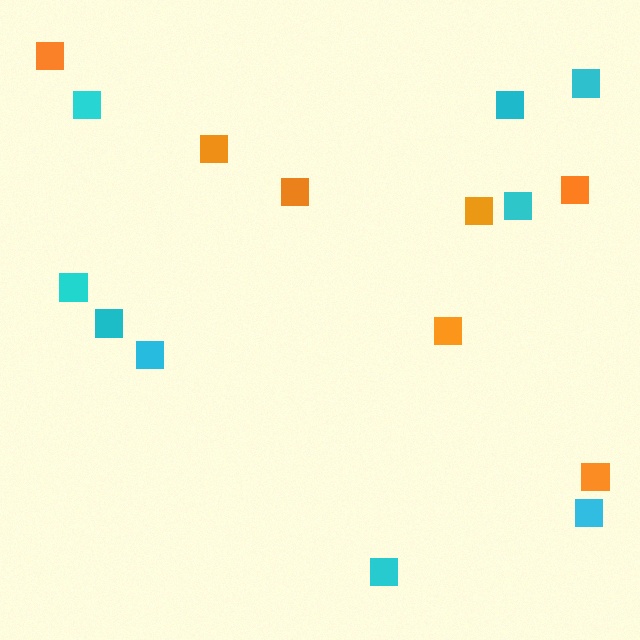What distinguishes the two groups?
There are 2 groups: one group of orange squares (7) and one group of cyan squares (9).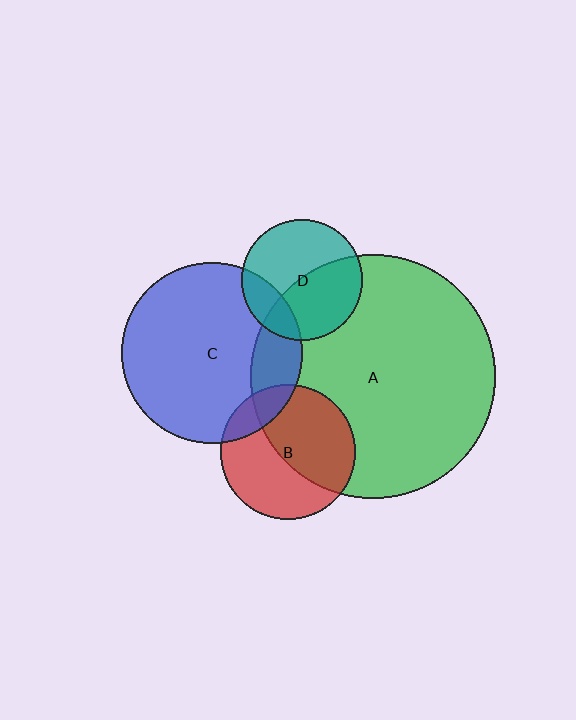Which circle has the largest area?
Circle A (green).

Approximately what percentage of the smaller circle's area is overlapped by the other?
Approximately 15%.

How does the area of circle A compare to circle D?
Approximately 4.1 times.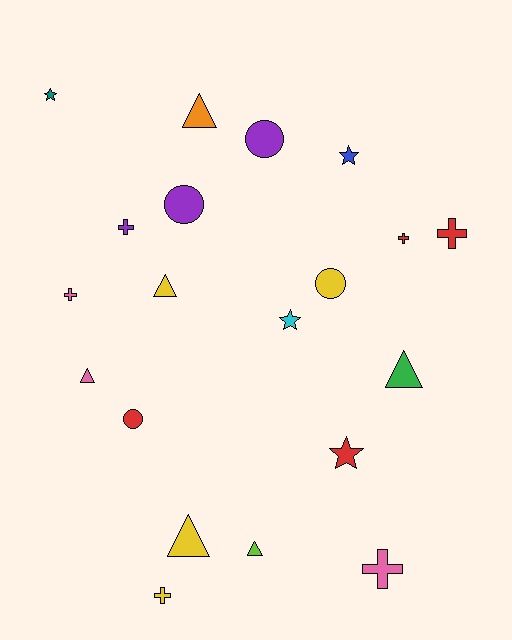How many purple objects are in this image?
There are 3 purple objects.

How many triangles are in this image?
There are 6 triangles.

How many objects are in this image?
There are 20 objects.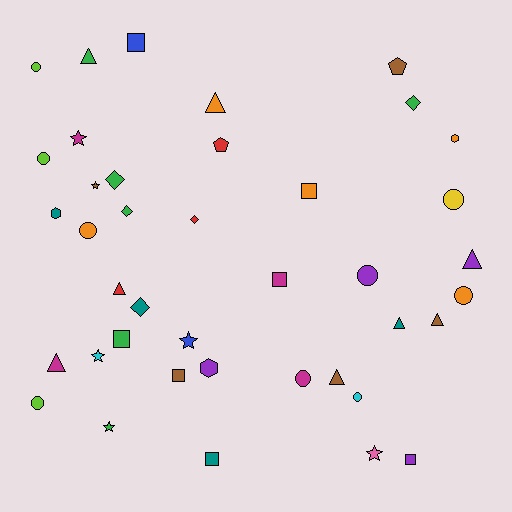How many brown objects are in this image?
There are 5 brown objects.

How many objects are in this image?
There are 40 objects.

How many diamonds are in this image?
There are 5 diamonds.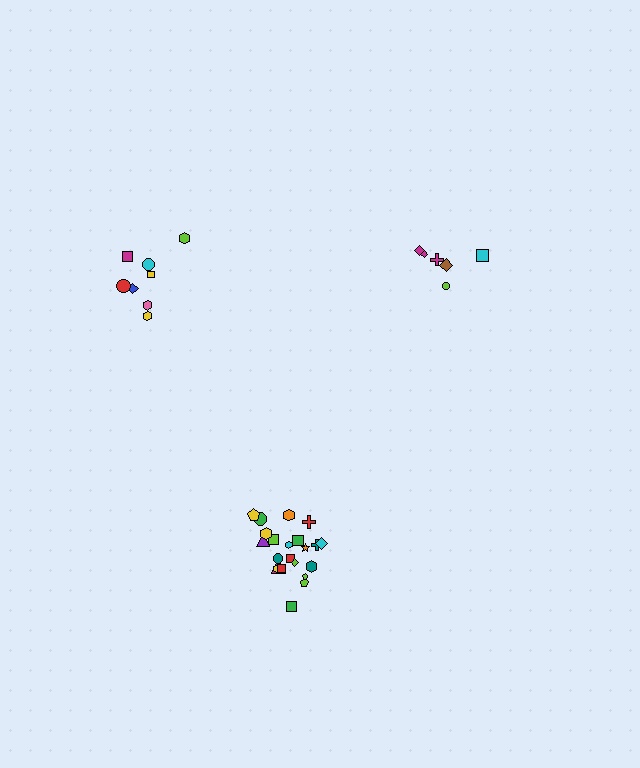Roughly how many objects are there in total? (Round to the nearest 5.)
Roughly 35 objects in total.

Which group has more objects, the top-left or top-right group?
The top-left group.